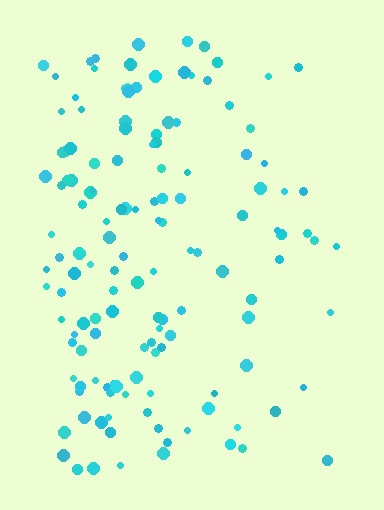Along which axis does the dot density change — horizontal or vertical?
Horizontal.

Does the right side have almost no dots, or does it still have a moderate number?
Still a moderate number, just noticeably fewer than the left.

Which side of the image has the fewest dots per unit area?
The right.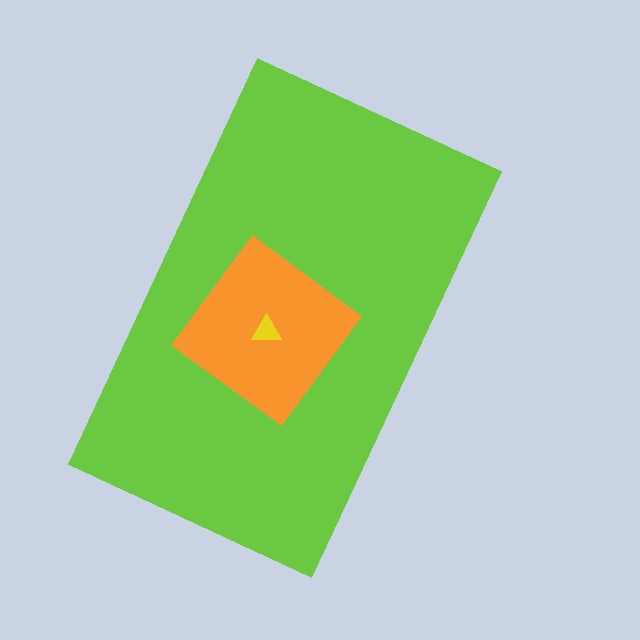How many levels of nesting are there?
3.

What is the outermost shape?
The lime rectangle.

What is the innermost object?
The yellow triangle.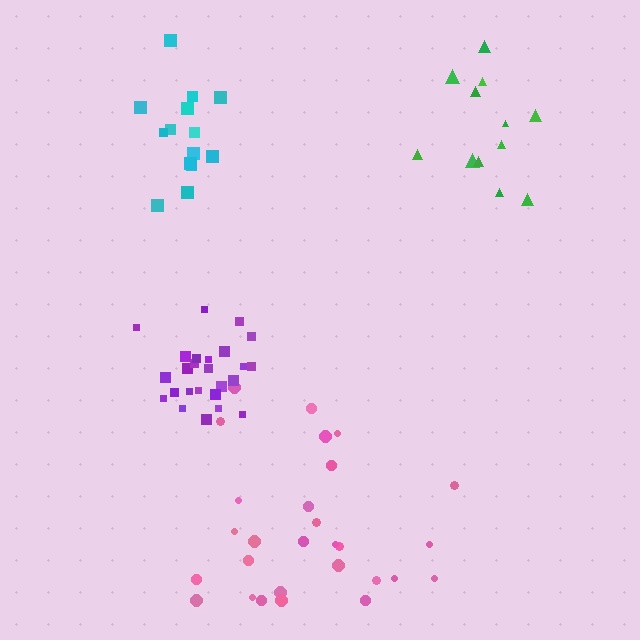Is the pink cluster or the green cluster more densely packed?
Green.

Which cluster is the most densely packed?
Purple.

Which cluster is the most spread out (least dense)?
Pink.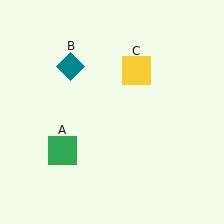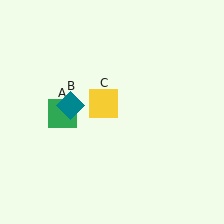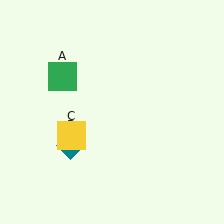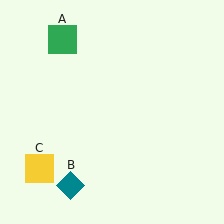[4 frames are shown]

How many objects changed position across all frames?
3 objects changed position: green square (object A), teal diamond (object B), yellow square (object C).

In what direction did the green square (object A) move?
The green square (object A) moved up.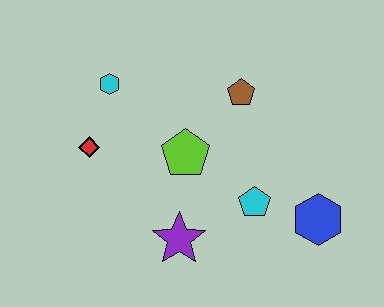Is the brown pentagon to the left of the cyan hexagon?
No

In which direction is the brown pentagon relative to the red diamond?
The brown pentagon is to the right of the red diamond.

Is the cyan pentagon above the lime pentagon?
No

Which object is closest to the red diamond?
The cyan hexagon is closest to the red diamond.